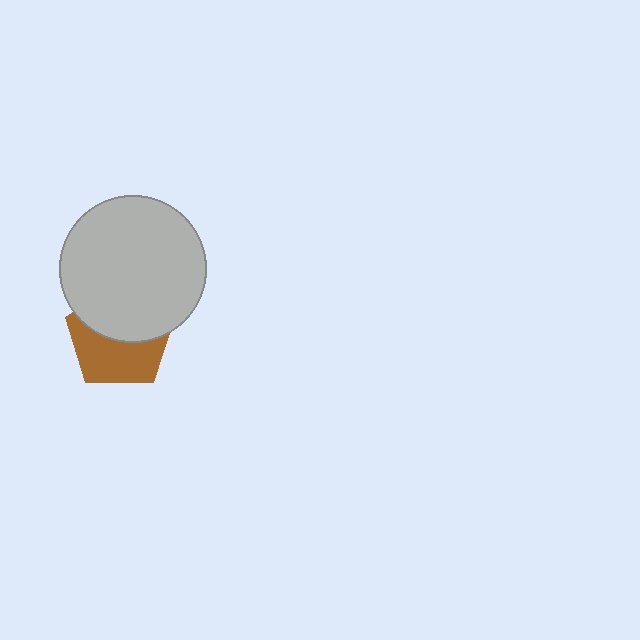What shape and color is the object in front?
The object in front is a light gray circle.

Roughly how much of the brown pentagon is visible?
About half of it is visible (roughly 50%).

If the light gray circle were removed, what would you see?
You would see the complete brown pentagon.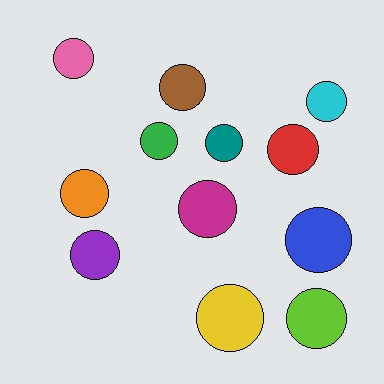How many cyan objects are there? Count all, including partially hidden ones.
There is 1 cyan object.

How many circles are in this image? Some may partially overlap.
There are 12 circles.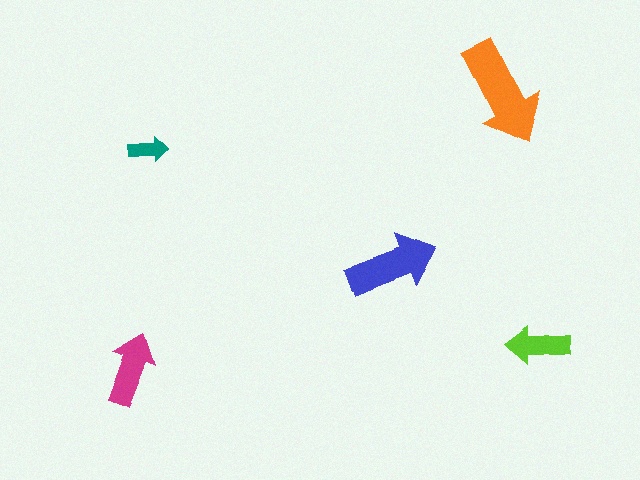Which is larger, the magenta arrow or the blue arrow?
The blue one.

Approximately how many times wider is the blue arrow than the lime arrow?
About 1.5 times wider.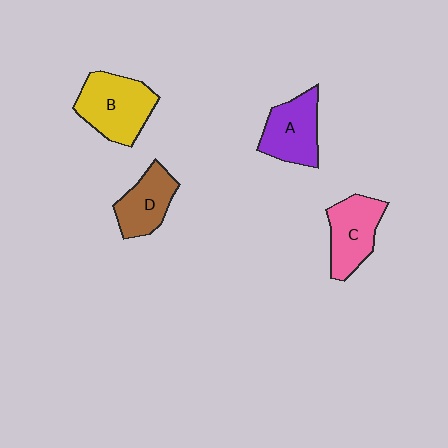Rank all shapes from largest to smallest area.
From largest to smallest: B (yellow), C (pink), A (purple), D (brown).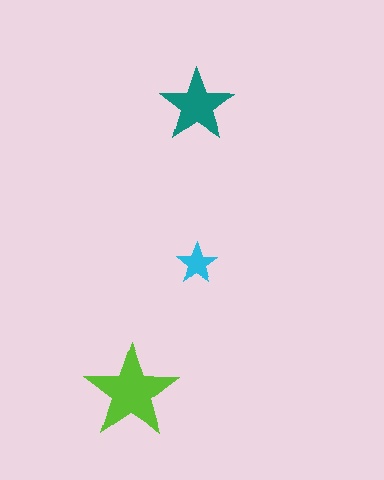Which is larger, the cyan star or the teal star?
The teal one.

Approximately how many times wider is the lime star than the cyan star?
About 2.5 times wider.